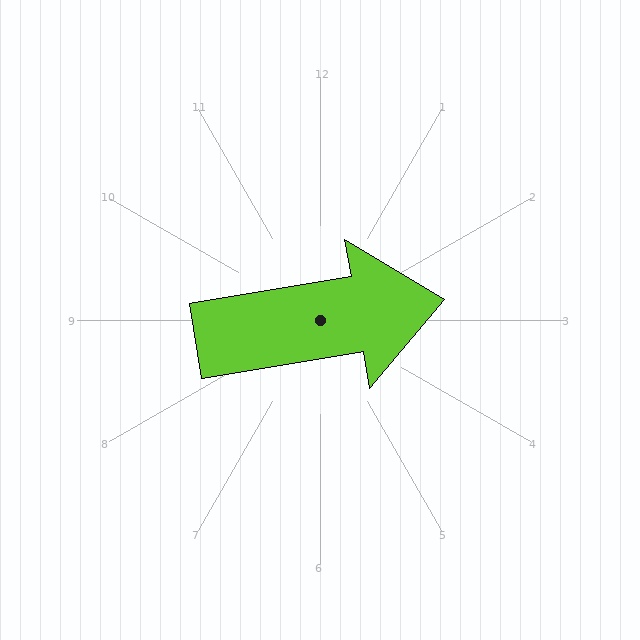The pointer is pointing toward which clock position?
Roughly 3 o'clock.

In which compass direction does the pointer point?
East.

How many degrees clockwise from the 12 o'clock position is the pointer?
Approximately 80 degrees.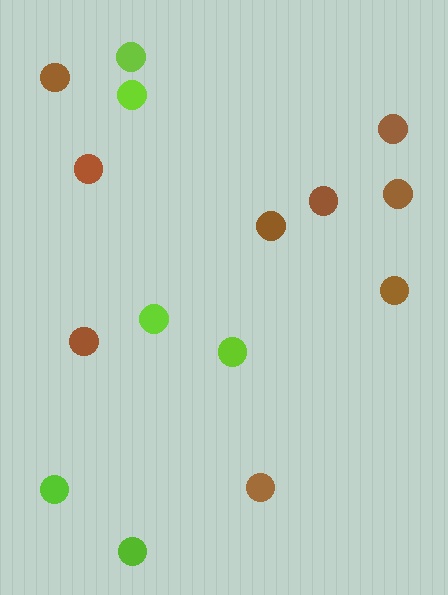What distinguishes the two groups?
There are 2 groups: one group of lime circles (6) and one group of brown circles (9).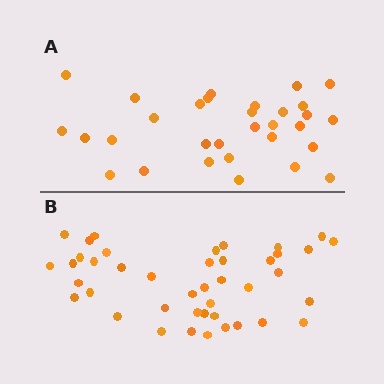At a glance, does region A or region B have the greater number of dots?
Region B (the bottom region) has more dots.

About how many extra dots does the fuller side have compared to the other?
Region B has roughly 12 or so more dots than region A.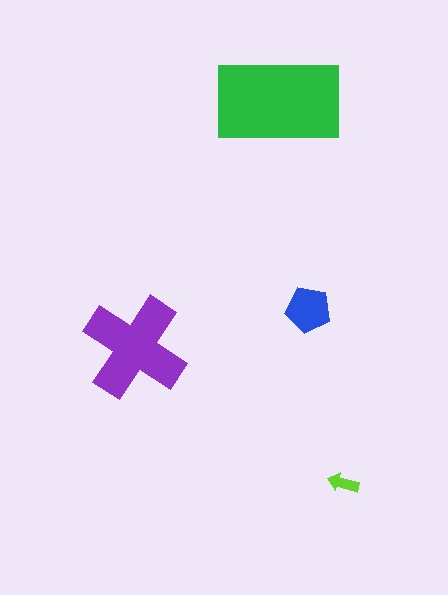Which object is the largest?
The green rectangle.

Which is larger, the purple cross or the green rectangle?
The green rectangle.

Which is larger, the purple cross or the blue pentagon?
The purple cross.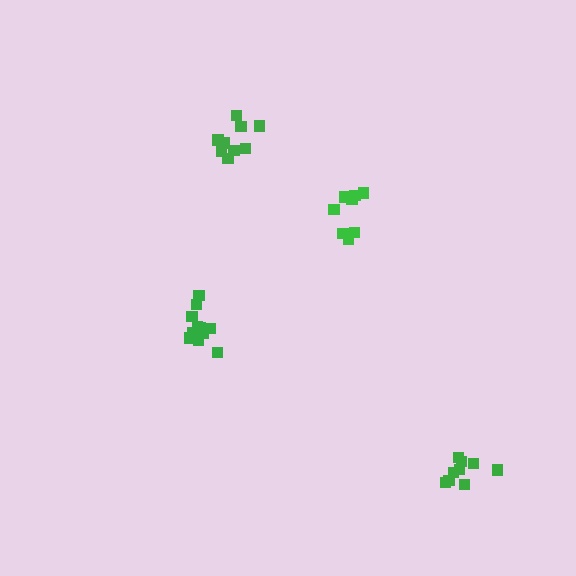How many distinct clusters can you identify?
There are 4 distinct clusters.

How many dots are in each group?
Group 1: 8 dots, Group 2: 11 dots, Group 3: 9 dots, Group 4: 9 dots (37 total).